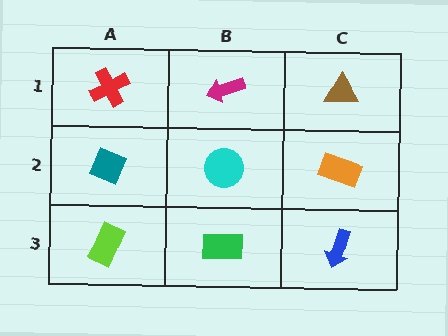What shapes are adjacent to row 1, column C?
An orange rectangle (row 2, column C), a magenta arrow (row 1, column B).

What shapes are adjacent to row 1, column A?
A teal diamond (row 2, column A), a magenta arrow (row 1, column B).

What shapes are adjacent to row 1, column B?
A cyan circle (row 2, column B), a red cross (row 1, column A), a brown triangle (row 1, column C).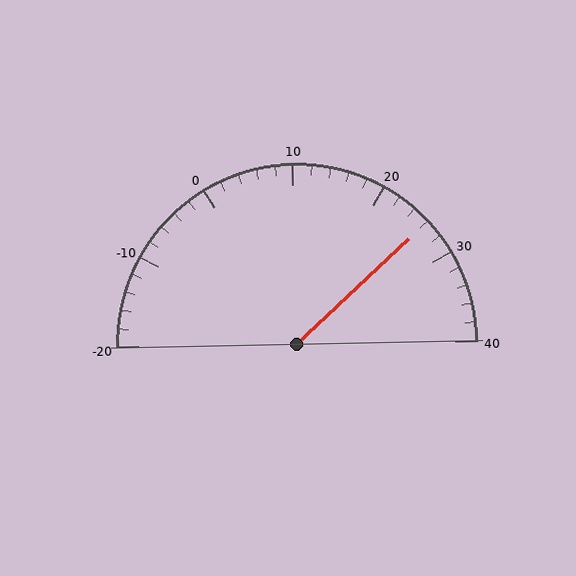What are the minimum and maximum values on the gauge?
The gauge ranges from -20 to 40.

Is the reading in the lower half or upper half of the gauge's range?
The reading is in the upper half of the range (-20 to 40).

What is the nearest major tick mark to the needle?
The nearest major tick mark is 30.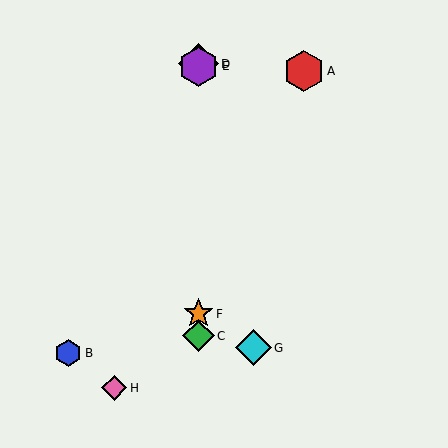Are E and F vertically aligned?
Yes, both are at x≈199.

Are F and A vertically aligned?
No, F is at x≈199 and A is at x≈304.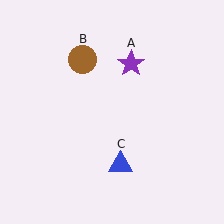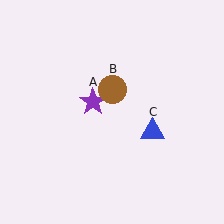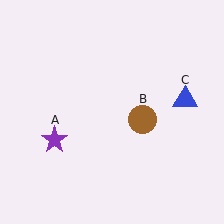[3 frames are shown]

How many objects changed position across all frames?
3 objects changed position: purple star (object A), brown circle (object B), blue triangle (object C).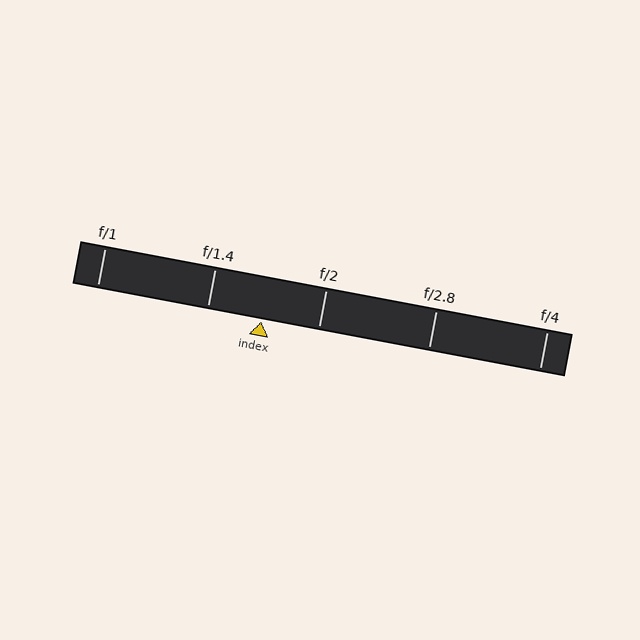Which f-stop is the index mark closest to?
The index mark is closest to f/1.4.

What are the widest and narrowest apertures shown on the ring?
The widest aperture shown is f/1 and the narrowest is f/4.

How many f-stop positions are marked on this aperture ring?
There are 5 f-stop positions marked.